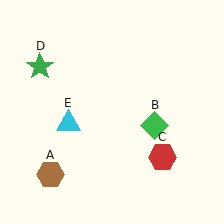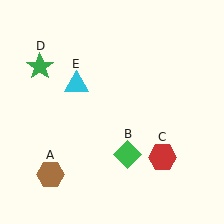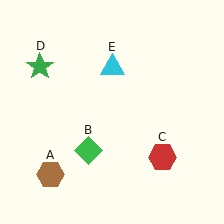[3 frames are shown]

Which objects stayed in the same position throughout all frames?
Brown hexagon (object A) and red hexagon (object C) and green star (object D) remained stationary.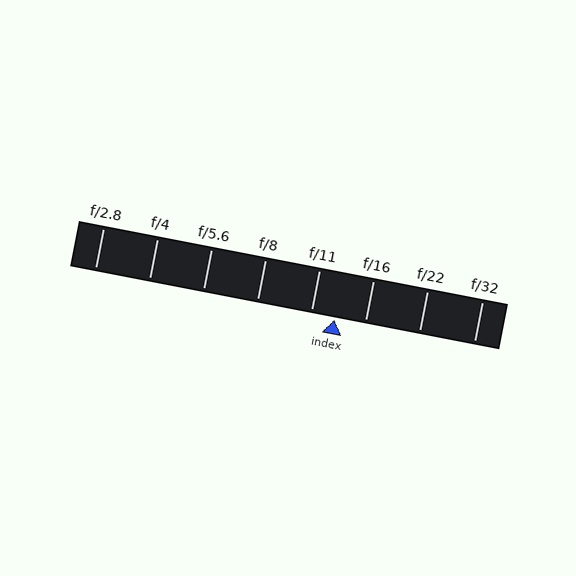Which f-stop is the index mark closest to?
The index mark is closest to f/11.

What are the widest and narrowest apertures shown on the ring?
The widest aperture shown is f/2.8 and the narrowest is f/32.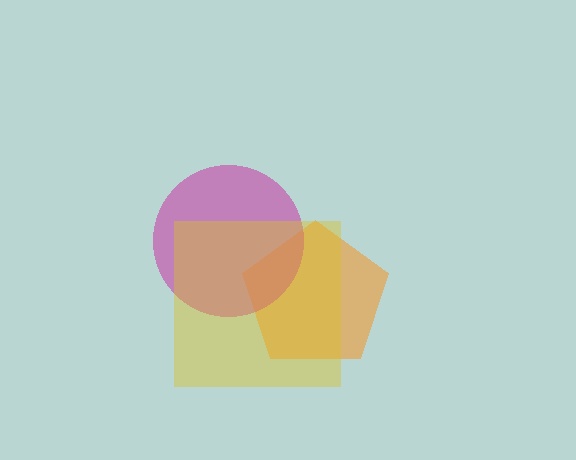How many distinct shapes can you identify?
There are 3 distinct shapes: an orange pentagon, a magenta circle, a yellow square.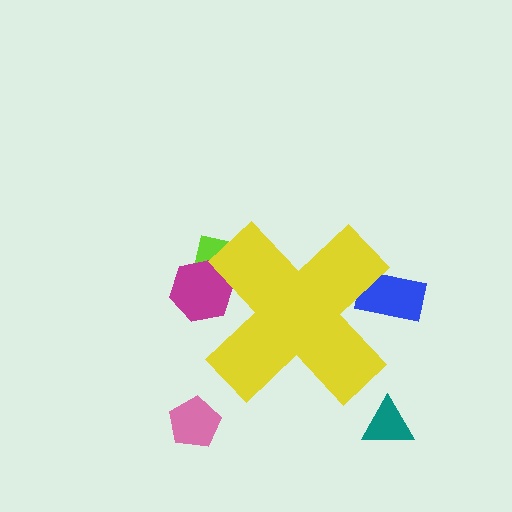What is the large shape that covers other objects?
A yellow cross.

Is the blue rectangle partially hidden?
Yes, the blue rectangle is partially hidden behind the yellow cross.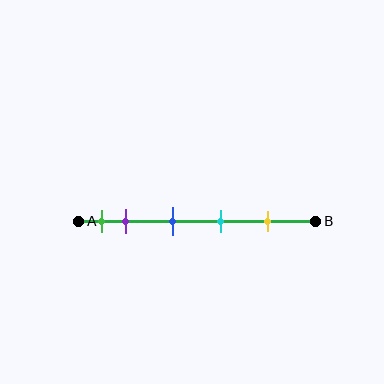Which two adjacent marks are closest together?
The green and purple marks are the closest adjacent pair.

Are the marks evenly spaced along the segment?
No, the marks are not evenly spaced.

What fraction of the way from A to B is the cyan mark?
The cyan mark is approximately 60% (0.6) of the way from A to B.